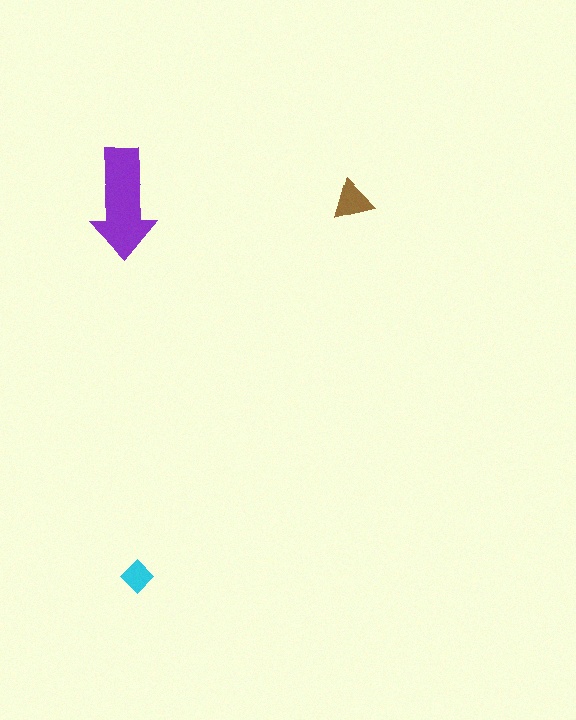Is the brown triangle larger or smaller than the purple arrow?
Smaller.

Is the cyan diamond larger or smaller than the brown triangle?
Smaller.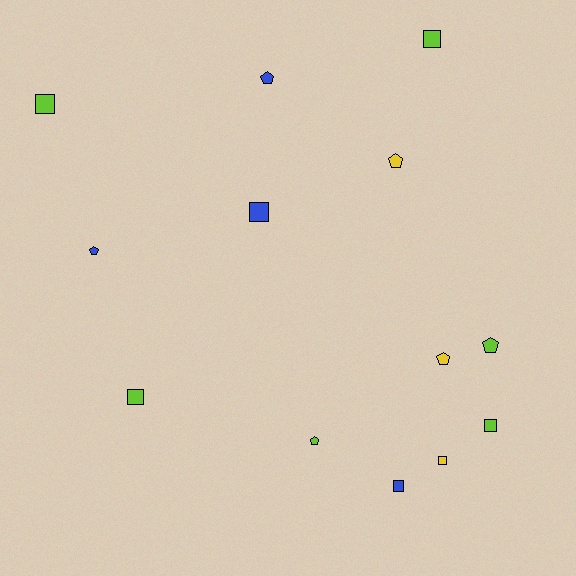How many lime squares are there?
There are 4 lime squares.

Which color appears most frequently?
Lime, with 6 objects.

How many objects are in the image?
There are 13 objects.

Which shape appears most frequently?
Square, with 7 objects.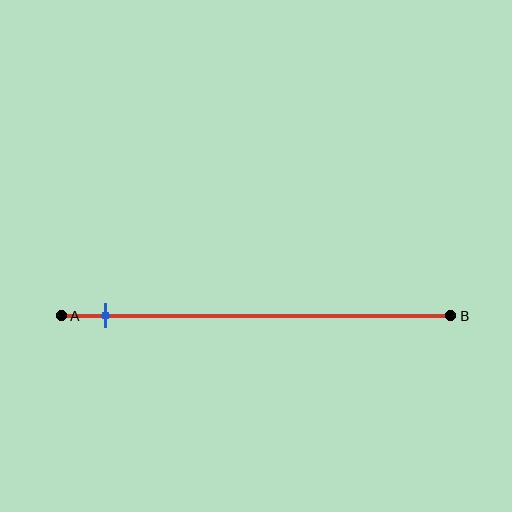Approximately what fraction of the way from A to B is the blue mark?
The blue mark is approximately 10% of the way from A to B.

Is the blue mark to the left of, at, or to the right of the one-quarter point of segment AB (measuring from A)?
The blue mark is to the left of the one-quarter point of segment AB.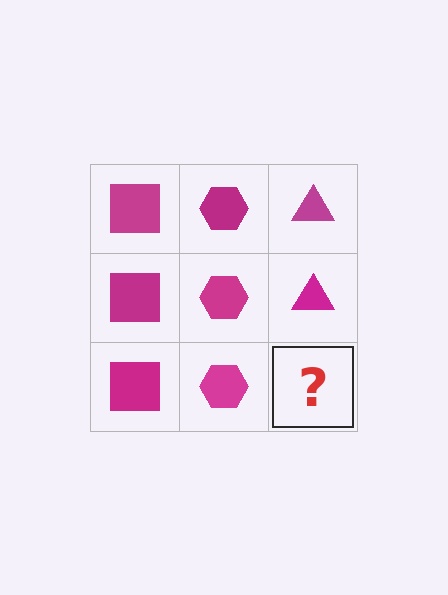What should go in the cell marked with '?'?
The missing cell should contain a magenta triangle.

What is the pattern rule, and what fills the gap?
The rule is that each column has a consistent shape. The gap should be filled with a magenta triangle.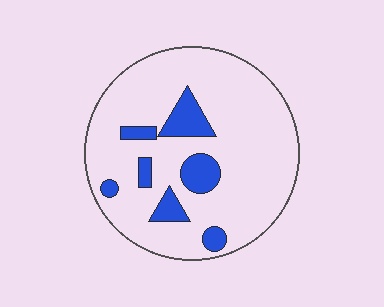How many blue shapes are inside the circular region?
7.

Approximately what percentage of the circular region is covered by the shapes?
Approximately 15%.